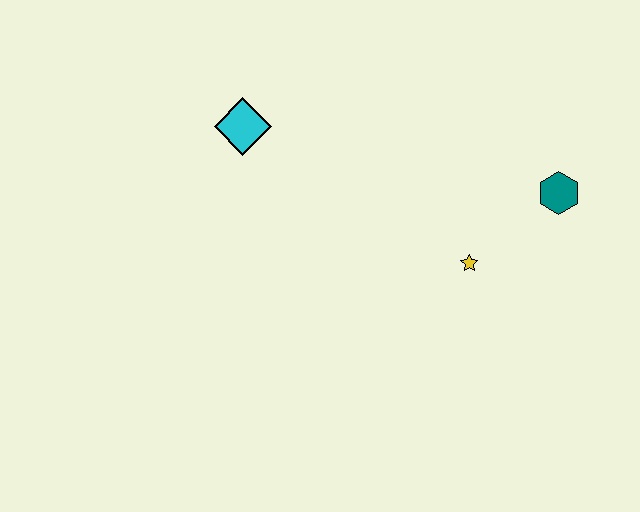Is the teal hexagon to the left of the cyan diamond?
No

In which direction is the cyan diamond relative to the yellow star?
The cyan diamond is to the left of the yellow star.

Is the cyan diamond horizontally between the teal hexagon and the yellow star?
No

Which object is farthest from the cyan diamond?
The teal hexagon is farthest from the cyan diamond.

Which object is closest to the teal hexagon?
The yellow star is closest to the teal hexagon.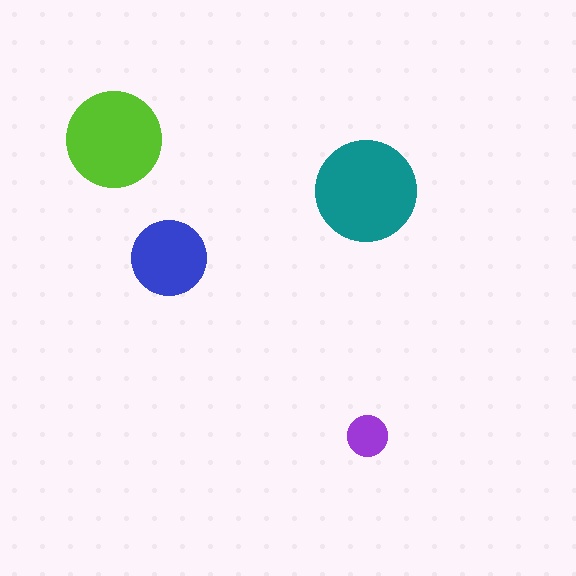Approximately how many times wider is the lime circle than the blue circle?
About 1.5 times wider.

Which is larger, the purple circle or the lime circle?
The lime one.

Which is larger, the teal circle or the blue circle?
The teal one.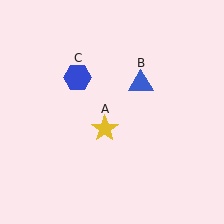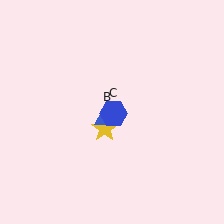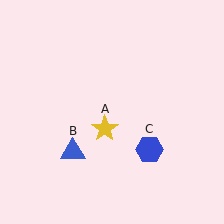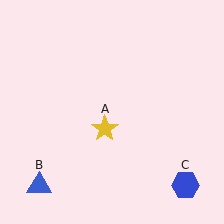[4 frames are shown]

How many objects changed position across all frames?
2 objects changed position: blue triangle (object B), blue hexagon (object C).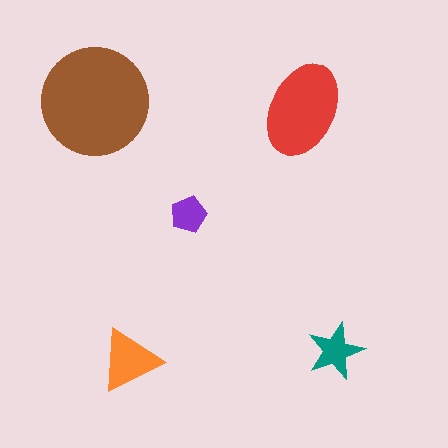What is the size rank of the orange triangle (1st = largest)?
3rd.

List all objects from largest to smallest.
The brown circle, the red ellipse, the orange triangle, the teal star, the purple pentagon.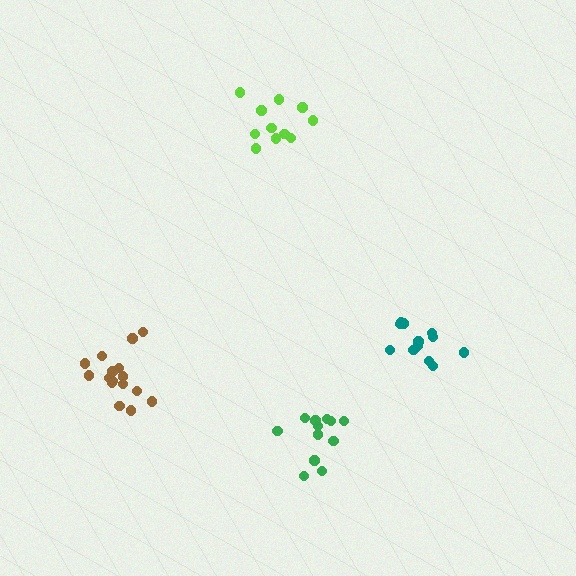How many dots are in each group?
Group 1: 12 dots, Group 2: 16 dots, Group 3: 11 dots, Group 4: 12 dots (51 total).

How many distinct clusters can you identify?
There are 4 distinct clusters.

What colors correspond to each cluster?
The clusters are colored: teal, brown, lime, green.